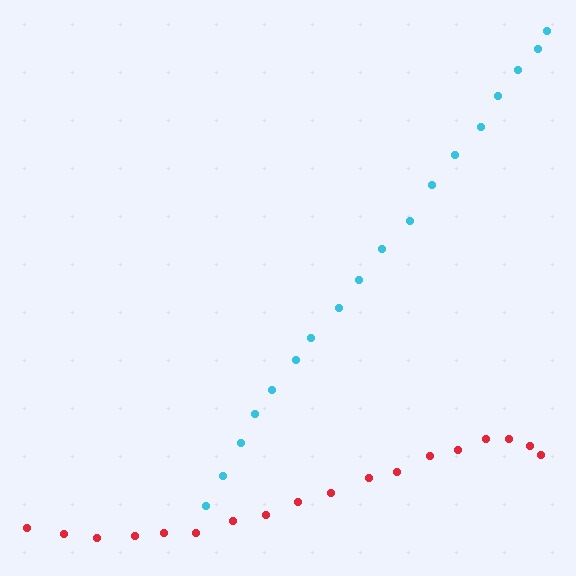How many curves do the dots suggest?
There are 2 distinct paths.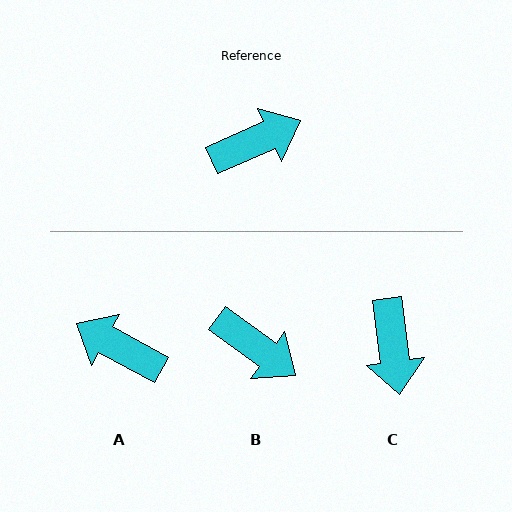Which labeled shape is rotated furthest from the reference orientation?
A, about 127 degrees away.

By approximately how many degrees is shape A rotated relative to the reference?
Approximately 127 degrees counter-clockwise.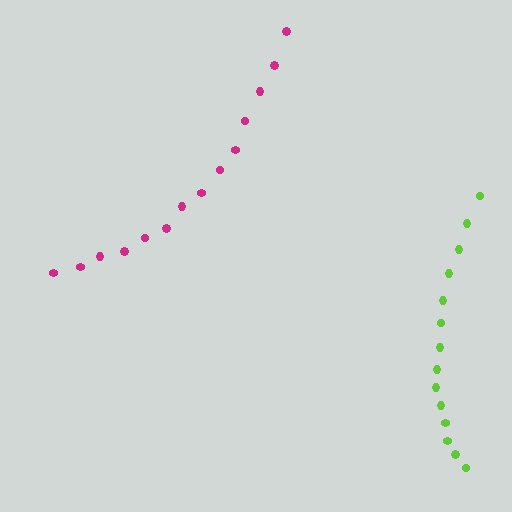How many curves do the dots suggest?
There are 2 distinct paths.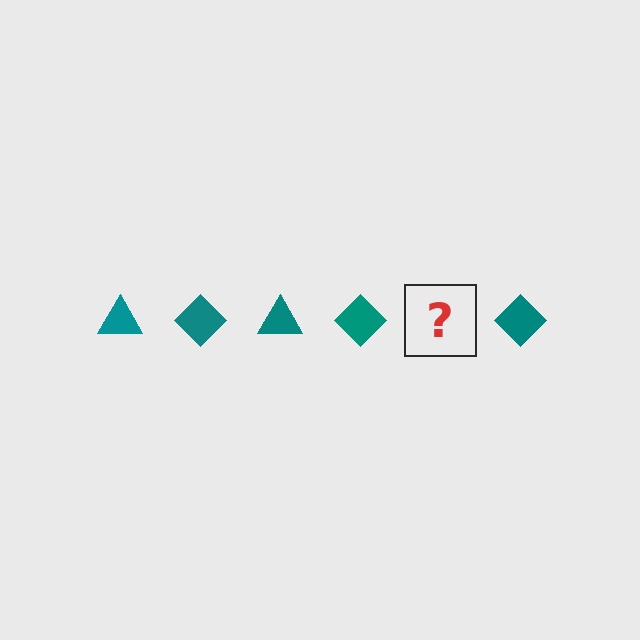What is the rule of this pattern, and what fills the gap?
The rule is that the pattern cycles through triangle, diamond shapes in teal. The gap should be filled with a teal triangle.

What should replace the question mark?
The question mark should be replaced with a teal triangle.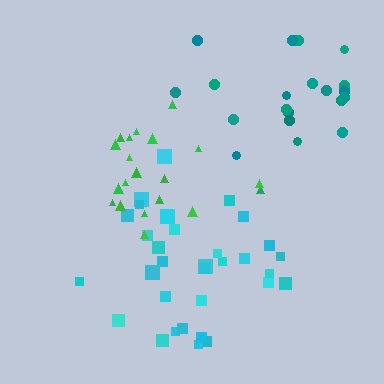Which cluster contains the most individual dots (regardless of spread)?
Cyan (32).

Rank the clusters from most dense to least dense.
cyan, green, teal.